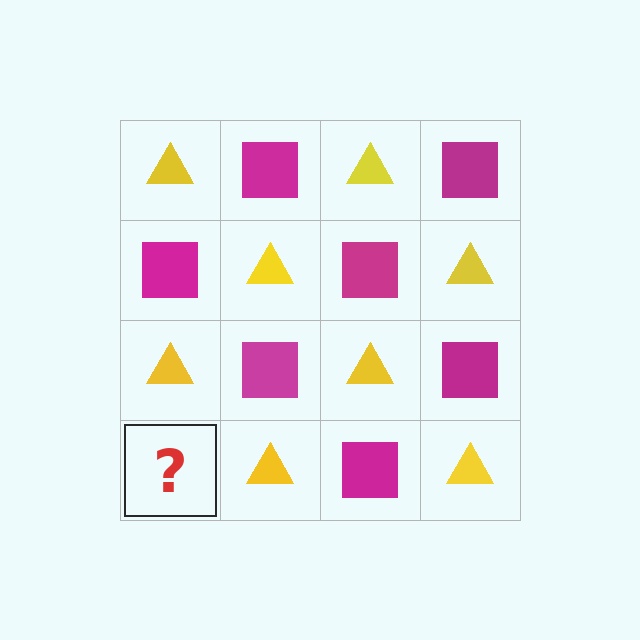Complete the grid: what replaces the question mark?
The question mark should be replaced with a magenta square.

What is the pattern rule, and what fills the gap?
The rule is that it alternates yellow triangle and magenta square in a checkerboard pattern. The gap should be filled with a magenta square.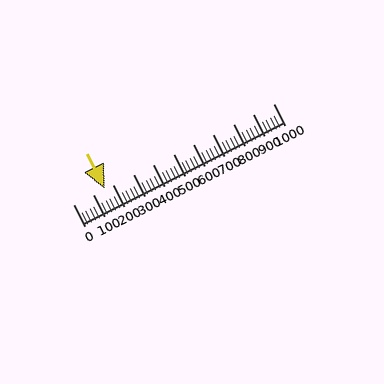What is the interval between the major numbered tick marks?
The major tick marks are spaced 100 units apart.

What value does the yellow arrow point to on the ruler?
The yellow arrow points to approximately 160.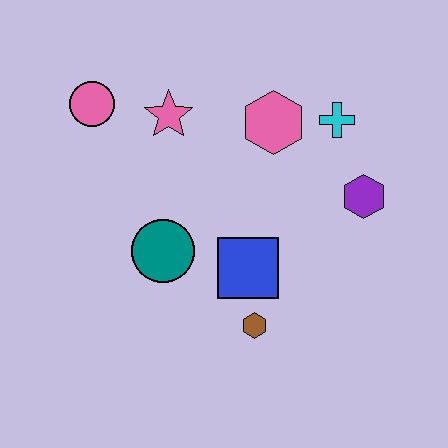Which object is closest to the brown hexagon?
The blue square is closest to the brown hexagon.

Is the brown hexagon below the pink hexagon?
Yes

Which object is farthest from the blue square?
The pink circle is farthest from the blue square.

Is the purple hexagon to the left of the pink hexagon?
No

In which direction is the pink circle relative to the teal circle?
The pink circle is above the teal circle.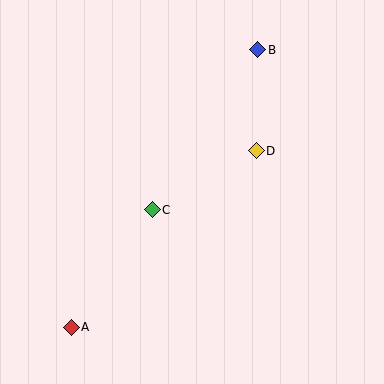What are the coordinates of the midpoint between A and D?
The midpoint between A and D is at (164, 239).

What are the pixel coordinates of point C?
Point C is at (152, 210).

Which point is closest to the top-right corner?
Point B is closest to the top-right corner.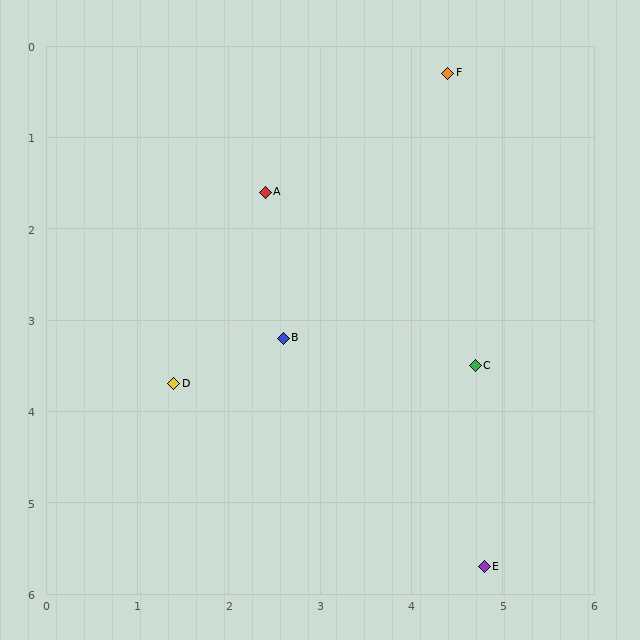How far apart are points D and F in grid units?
Points D and F are about 4.5 grid units apart.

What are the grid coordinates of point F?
Point F is at approximately (4.4, 0.3).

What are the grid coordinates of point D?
Point D is at approximately (1.4, 3.7).